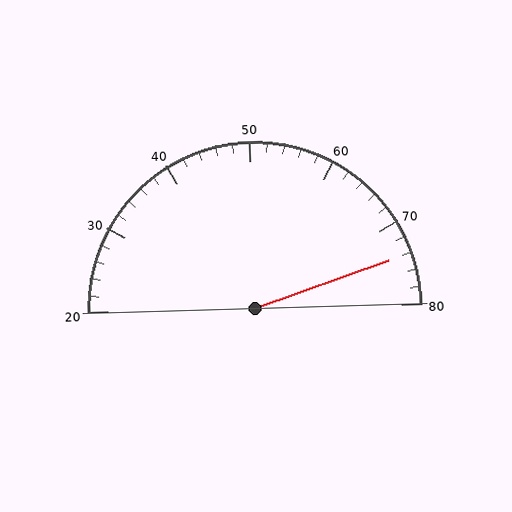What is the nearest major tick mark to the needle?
The nearest major tick mark is 70.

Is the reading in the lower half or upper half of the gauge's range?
The reading is in the upper half of the range (20 to 80).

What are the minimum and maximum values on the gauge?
The gauge ranges from 20 to 80.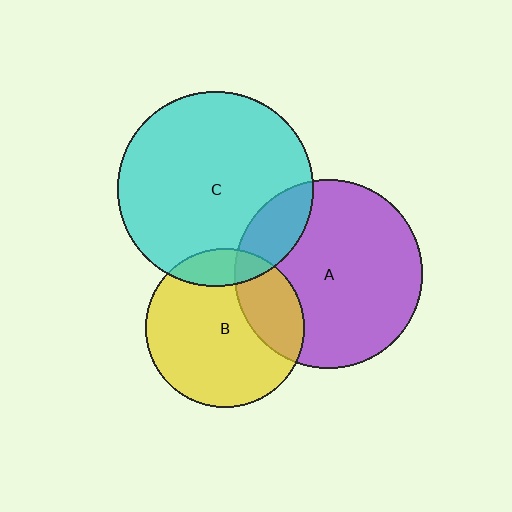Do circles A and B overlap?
Yes.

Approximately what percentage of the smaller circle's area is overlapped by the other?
Approximately 25%.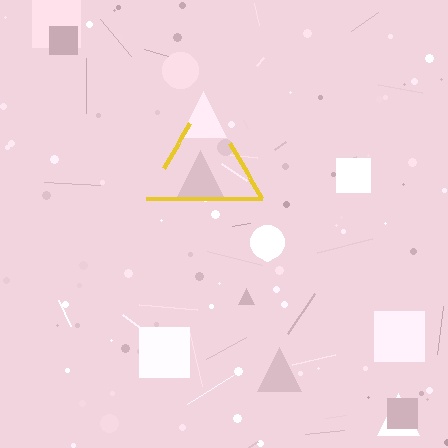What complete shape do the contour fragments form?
The contour fragments form a triangle.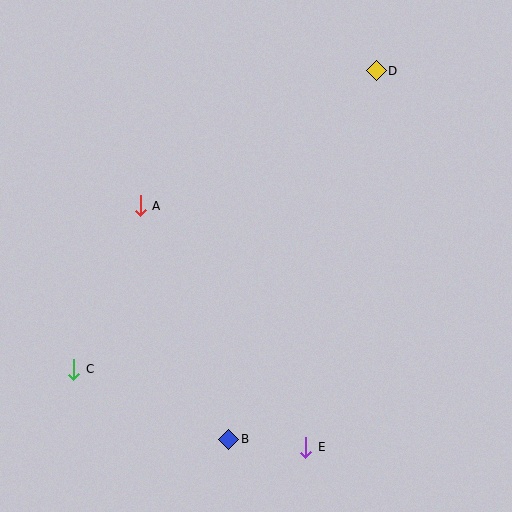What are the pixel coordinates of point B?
Point B is at (229, 439).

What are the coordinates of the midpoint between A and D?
The midpoint between A and D is at (258, 138).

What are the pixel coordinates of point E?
Point E is at (306, 447).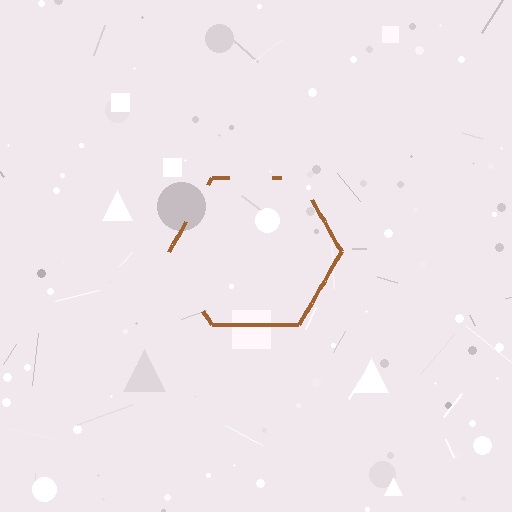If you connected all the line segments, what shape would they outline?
They would outline a hexagon.